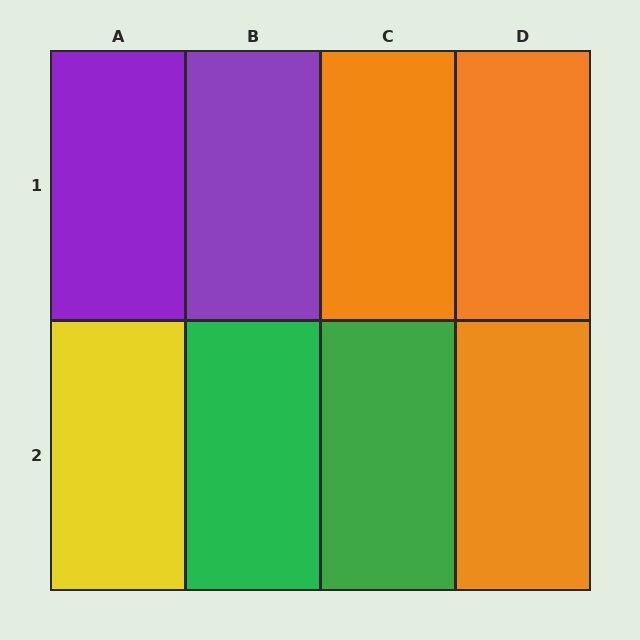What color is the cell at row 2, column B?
Green.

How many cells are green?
2 cells are green.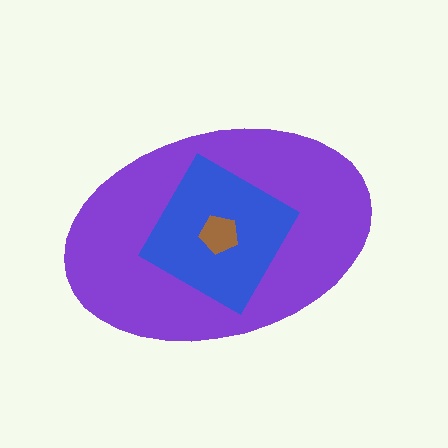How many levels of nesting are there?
3.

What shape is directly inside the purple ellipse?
The blue diamond.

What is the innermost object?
The brown pentagon.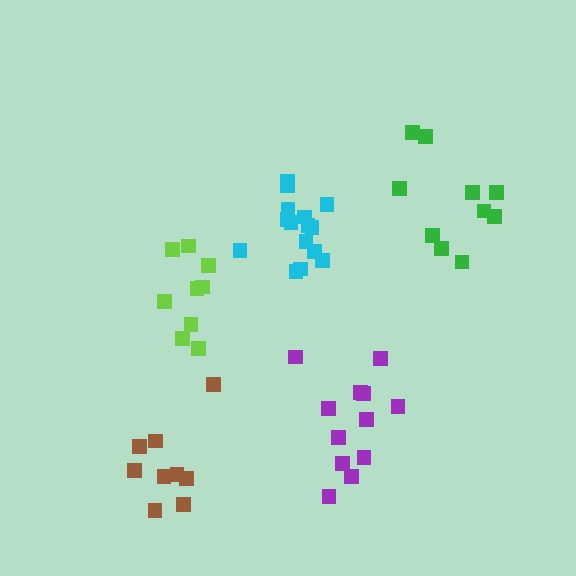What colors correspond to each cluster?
The clusters are colored: cyan, green, lime, purple, brown.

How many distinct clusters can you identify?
There are 5 distinct clusters.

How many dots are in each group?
Group 1: 15 dots, Group 2: 10 dots, Group 3: 9 dots, Group 4: 12 dots, Group 5: 9 dots (55 total).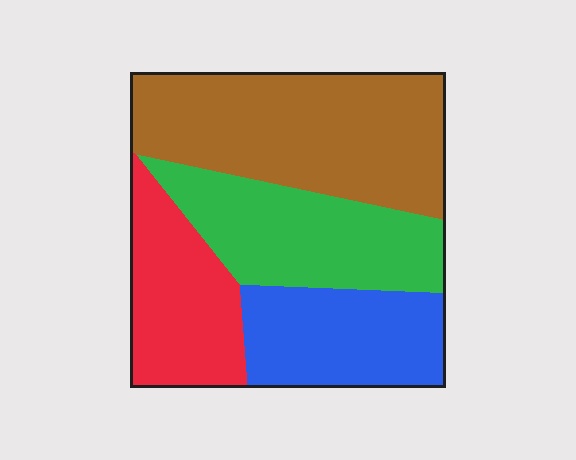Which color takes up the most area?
Brown, at roughly 35%.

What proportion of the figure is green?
Green takes up between a sixth and a third of the figure.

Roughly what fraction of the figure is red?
Red covers 19% of the figure.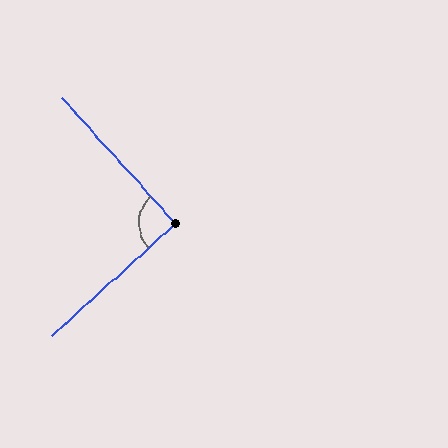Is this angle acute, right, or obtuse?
It is approximately a right angle.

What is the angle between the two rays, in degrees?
Approximately 90 degrees.